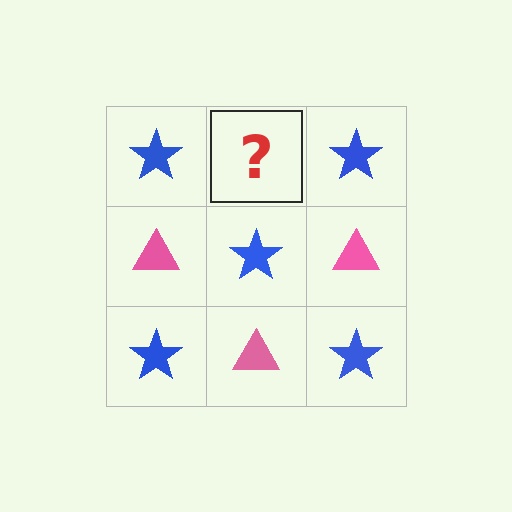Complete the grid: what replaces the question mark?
The question mark should be replaced with a pink triangle.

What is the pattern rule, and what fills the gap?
The rule is that it alternates blue star and pink triangle in a checkerboard pattern. The gap should be filled with a pink triangle.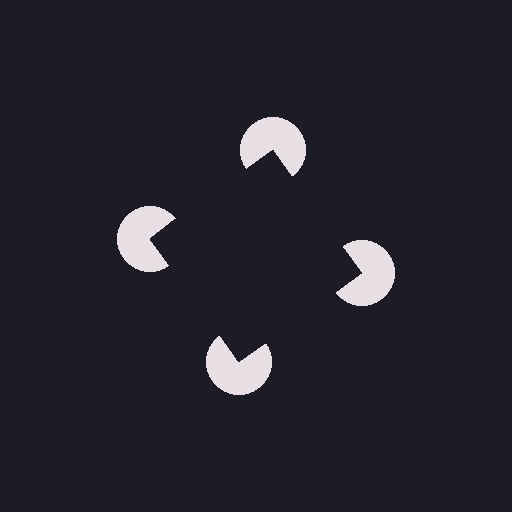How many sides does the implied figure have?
4 sides.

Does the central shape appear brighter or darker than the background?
It typically appears slightly darker than the background, even though no actual brightness change is drawn.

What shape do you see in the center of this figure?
An illusory square — its edges are inferred from the aligned wedge cuts in the pac-man discs, not physically drawn.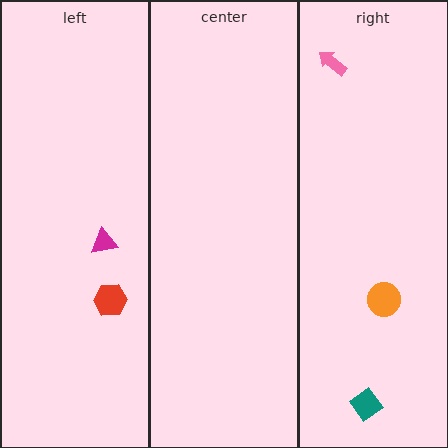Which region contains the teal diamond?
The right region.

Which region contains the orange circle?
The right region.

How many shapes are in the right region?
3.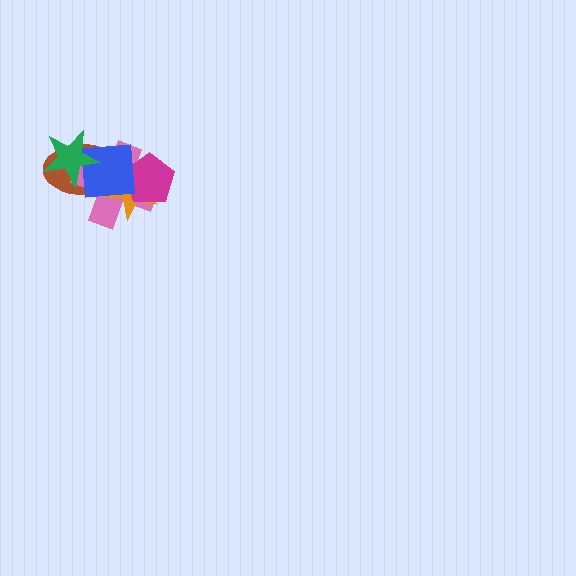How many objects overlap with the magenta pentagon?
3 objects overlap with the magenta pentagon.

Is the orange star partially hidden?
Yes, it is partially covered by another shape.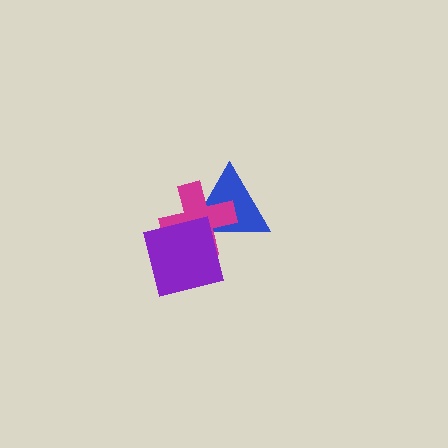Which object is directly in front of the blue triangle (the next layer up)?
The magenta cross is directly in front of the blue triangle.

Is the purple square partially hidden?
No, no other shape covers it.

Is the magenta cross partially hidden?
Yes, it is partially covered by another shape.